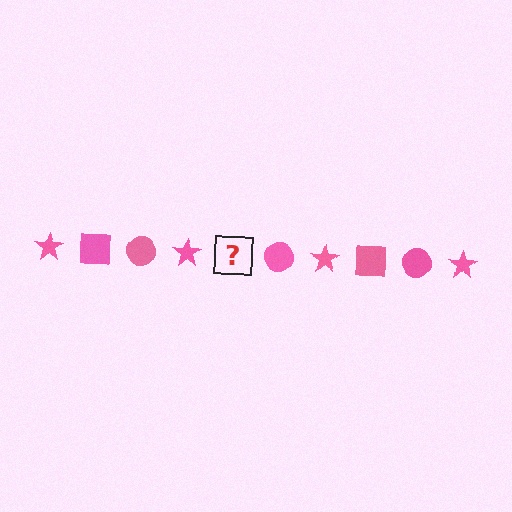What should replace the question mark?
The question mark should be replaced with a pink square.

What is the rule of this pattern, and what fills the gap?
The rule is that the pattern cycles through star, square, circle shapes in pink. The gap should be filled with a pink square.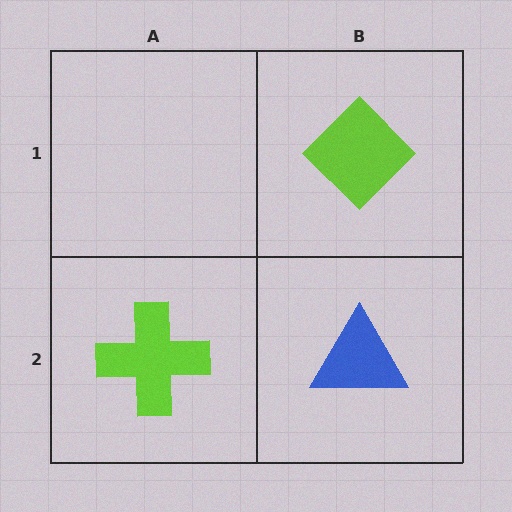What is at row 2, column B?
A blue triangle.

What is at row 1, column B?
A lime diamond.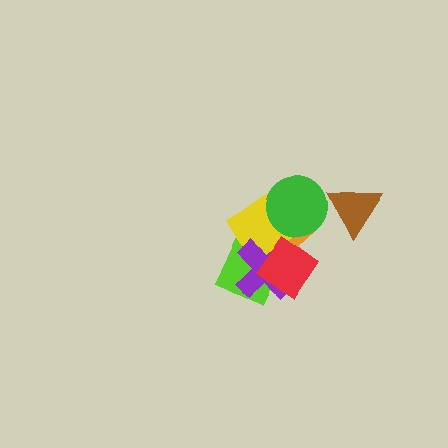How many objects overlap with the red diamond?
4 objects overlap with the red diamond.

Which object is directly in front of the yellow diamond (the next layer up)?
The purple cross is directly in front of the yellow diamond.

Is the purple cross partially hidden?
Yes, it is partially covered by another shape.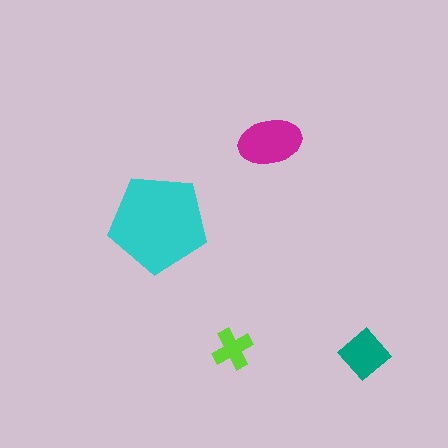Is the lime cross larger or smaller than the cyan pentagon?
Smaller.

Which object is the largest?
The cyan pentagon.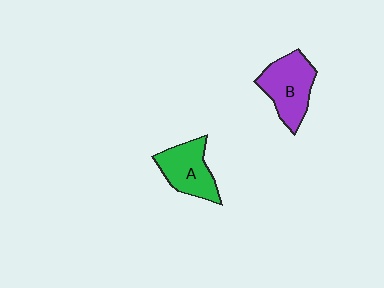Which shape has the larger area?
Shape B (purple).